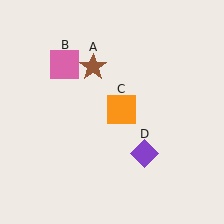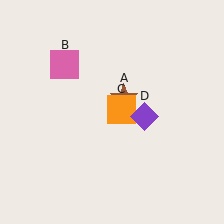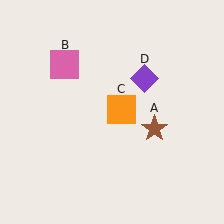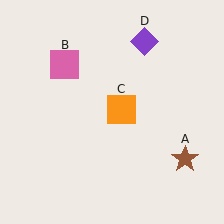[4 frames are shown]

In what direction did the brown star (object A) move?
The brown star (object A) moved down and to the right.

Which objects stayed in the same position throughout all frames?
Pink square (object B) and orange square (object C) remained stationary.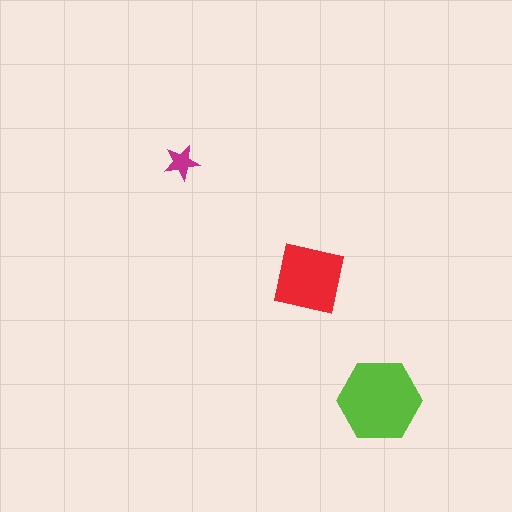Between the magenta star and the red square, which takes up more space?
The red square.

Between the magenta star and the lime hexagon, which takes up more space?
The lime hexagon.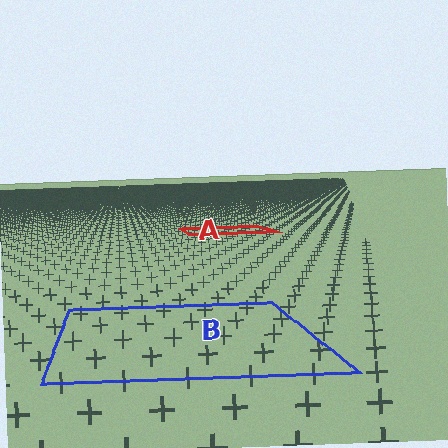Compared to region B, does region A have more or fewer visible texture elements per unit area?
Region A has more texture elements per unit area — they are packed more densely because it is farther away.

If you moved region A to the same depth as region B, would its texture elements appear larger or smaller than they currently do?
They would appear larger. At a closer depth, the same texture elements are projected at a bigger on-screen size.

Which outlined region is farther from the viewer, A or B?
Region A is farther from the viewer — the texture elements inside it appear smaller and more densely packed.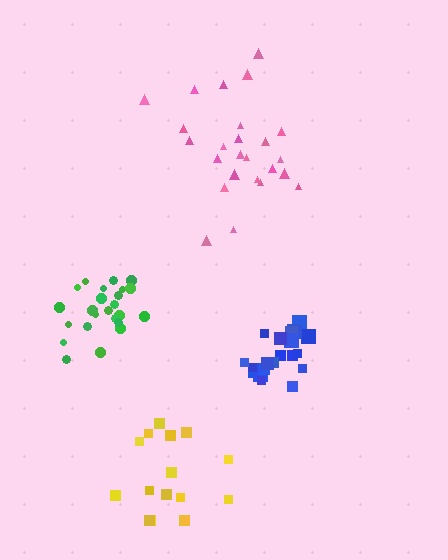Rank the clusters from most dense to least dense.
green, blue, pink, yellow.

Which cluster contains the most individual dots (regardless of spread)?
Pink (25).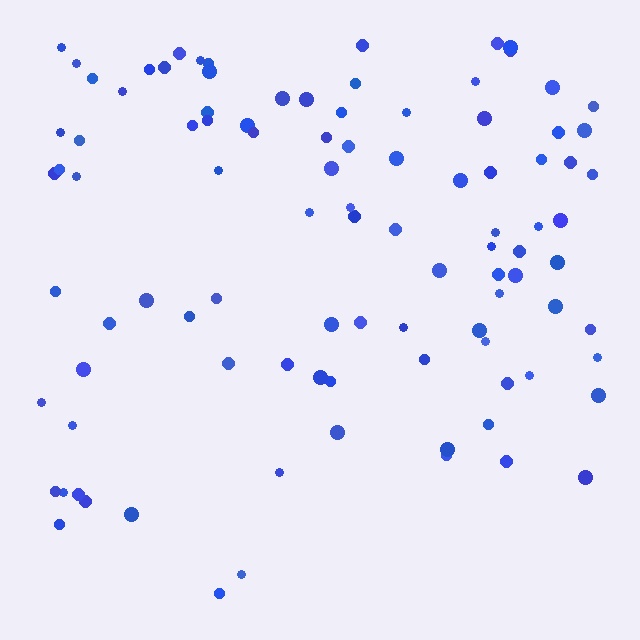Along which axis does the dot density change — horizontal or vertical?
Vertical.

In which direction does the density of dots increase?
From bottom to top, with the top side densest.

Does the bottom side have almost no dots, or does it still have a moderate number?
Still a moderate number, just noticeably fewer than the top.